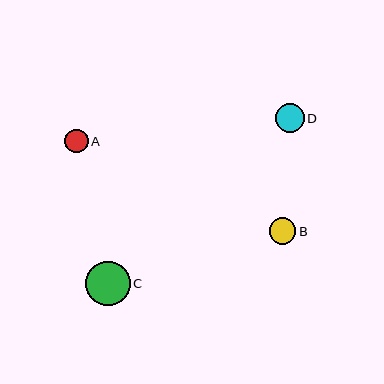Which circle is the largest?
Circle C is the largest with a size of approximately 45 pixels.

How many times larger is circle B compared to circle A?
Circle B is approximately 1.1 times the size of circle A.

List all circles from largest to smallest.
From largest to smallest: C, D, B, A.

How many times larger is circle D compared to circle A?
Circle D is approximately 1.2 times the size of circle A.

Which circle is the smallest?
Circle A is the smallest with a size of approximately 23 pixels.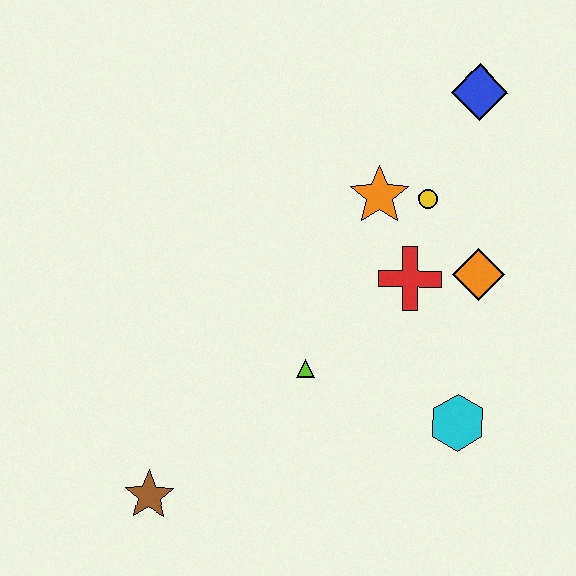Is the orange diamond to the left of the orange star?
No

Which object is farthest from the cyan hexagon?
The blue diamond is farthest from the cyan hexagon.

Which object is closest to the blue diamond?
The yellow circle is closest to the blue diamond.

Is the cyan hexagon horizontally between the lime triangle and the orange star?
No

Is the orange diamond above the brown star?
Yes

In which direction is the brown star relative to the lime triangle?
The brown star is to the left of the lime triangle.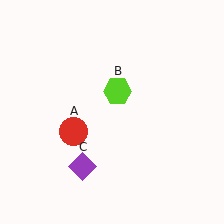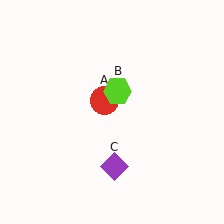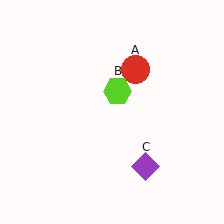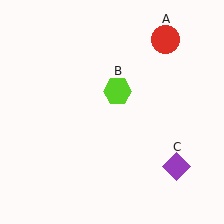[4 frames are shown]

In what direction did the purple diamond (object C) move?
The purple diamond (object C) moved right.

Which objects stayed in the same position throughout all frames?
Lime hexagon (object B) remained stationary.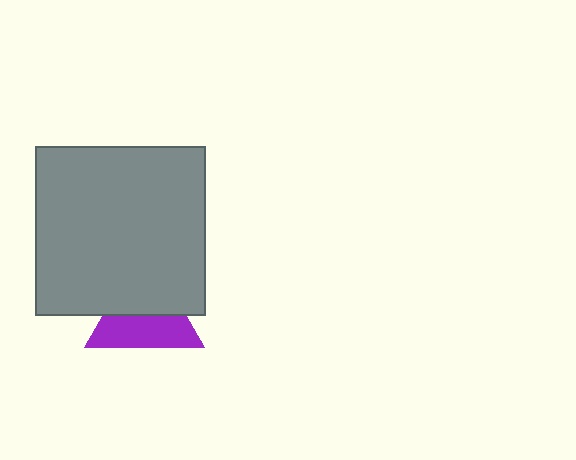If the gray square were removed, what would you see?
You would see the complete purple triangle.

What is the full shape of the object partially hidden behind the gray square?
The partially hidden object is a purple triangle.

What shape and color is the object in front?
The object in front is a gray square.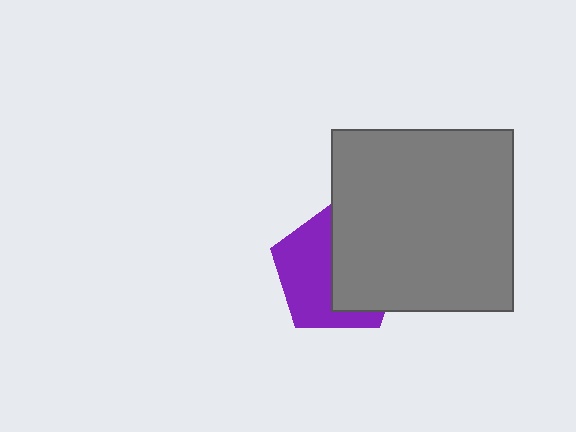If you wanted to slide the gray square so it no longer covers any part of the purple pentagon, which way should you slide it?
Slide it right — that is the most direct way to separate the two shapes.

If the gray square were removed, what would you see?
You would see the complete purple pentagon.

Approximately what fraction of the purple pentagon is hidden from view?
Roughly 50% of the purple pentagon is hidden behind the gray square.